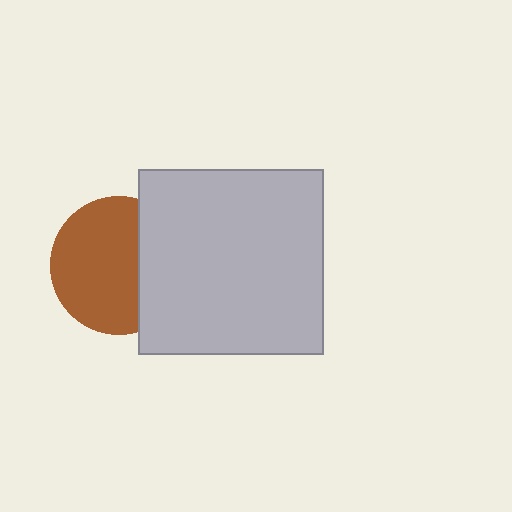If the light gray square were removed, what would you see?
You would see the complete brown circle.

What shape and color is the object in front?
The object in front is a light gray square.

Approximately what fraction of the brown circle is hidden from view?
Roughly 33% of the brown circle is hidden behind the light gray square.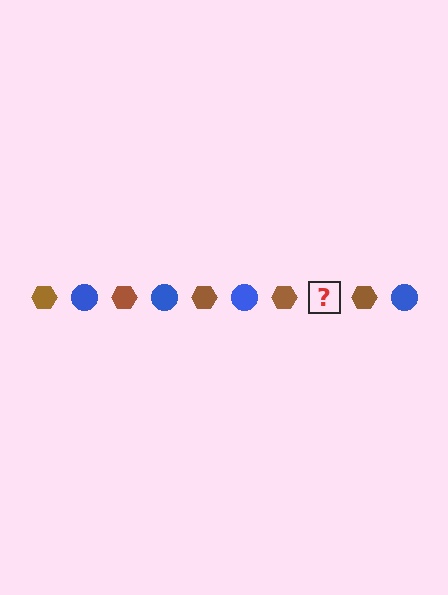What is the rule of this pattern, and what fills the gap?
The rule is that the pattern alternates between brown hexagon and blue circle. The gap should be filled with a blue circle.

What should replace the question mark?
The question mark should be replaced with a blue circle.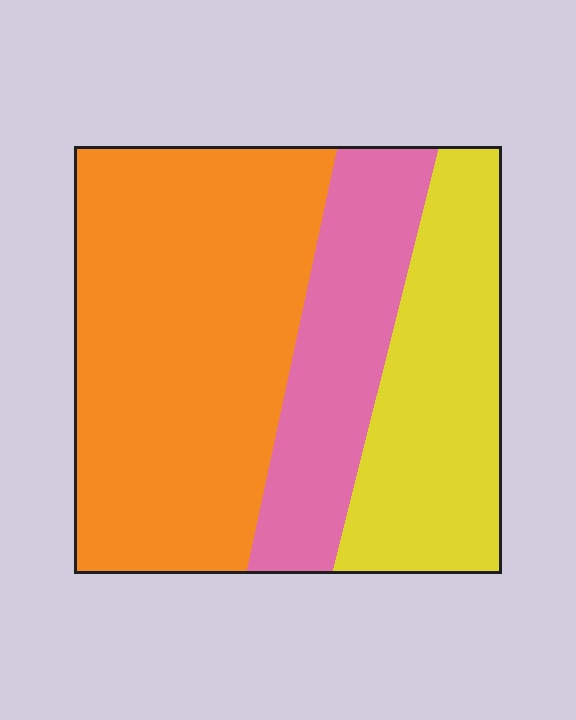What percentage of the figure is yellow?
Yellow takes up between a quarter and a half of the figure.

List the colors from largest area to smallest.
From largest to smallest: orange, yellow, pink.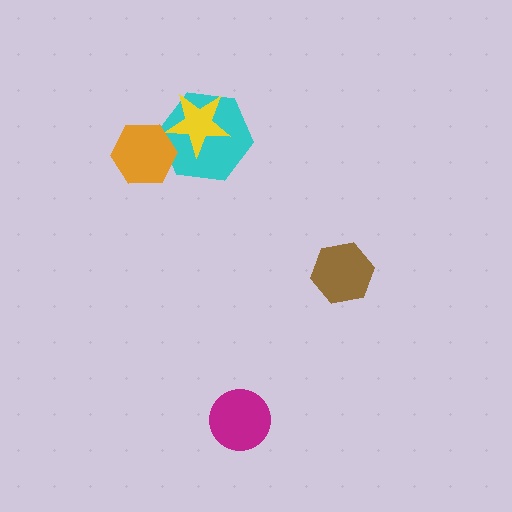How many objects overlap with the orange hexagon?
1 object overlaps with the orange hexagon.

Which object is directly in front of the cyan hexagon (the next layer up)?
The yellow star is directly in front of the cyan hexagon.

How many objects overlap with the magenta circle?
0 objects overlap with the magenta circle.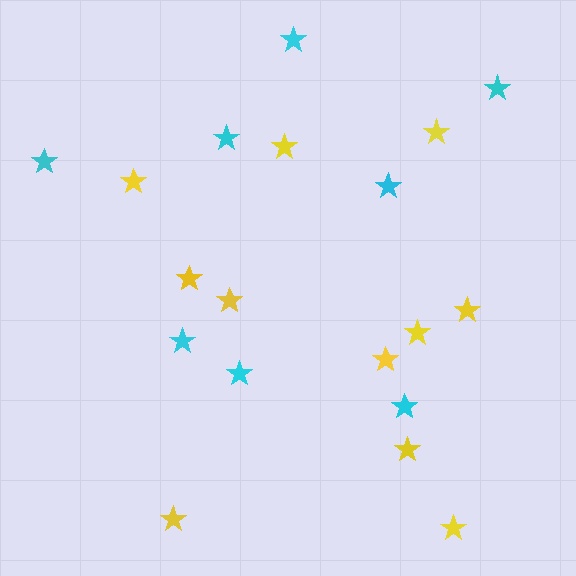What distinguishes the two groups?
There are 2 groups: one group of cyan stars (8) and one group of yellow stars (11).